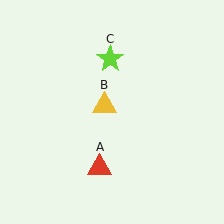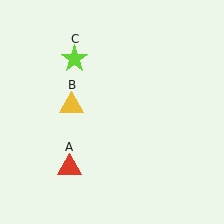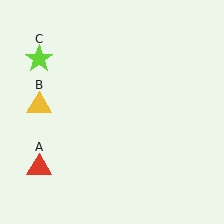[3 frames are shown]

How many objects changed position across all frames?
3 objects changed position: red triangle (object A), yellow triangle (object B), lime star (object C).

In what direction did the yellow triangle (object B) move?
The yellow triangle (object B) moved left.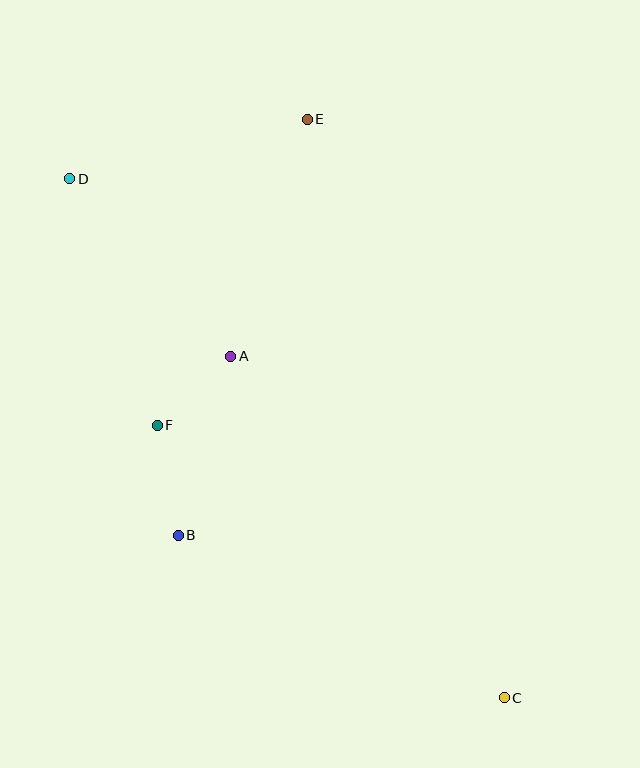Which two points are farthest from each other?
Points C and D are farthest from each other.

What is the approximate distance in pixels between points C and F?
The distance between C and F is approximately 441 pixels.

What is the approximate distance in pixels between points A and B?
The distance between A and B is approximately 186 pixels.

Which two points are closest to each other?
Points A and F are closest to each other.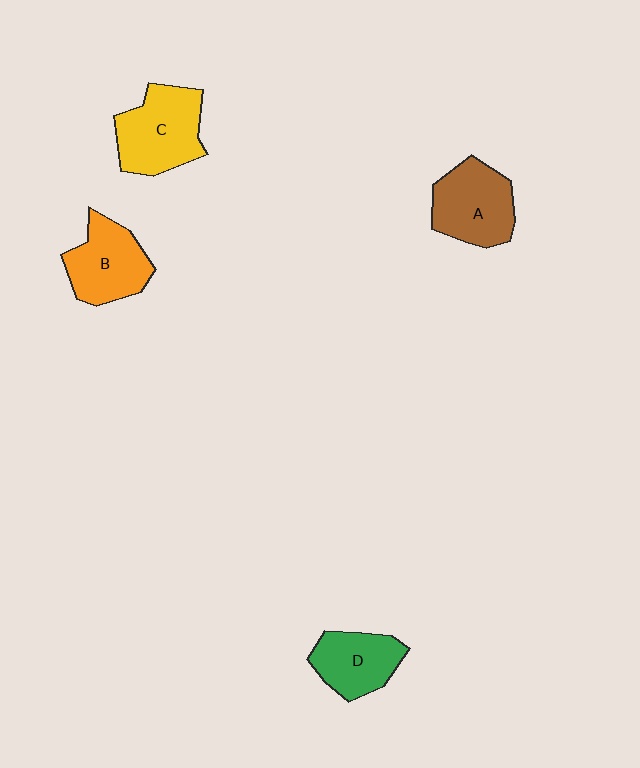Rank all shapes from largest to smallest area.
From largest to smallest: C (yellow), A (brown), B (orange), D (green).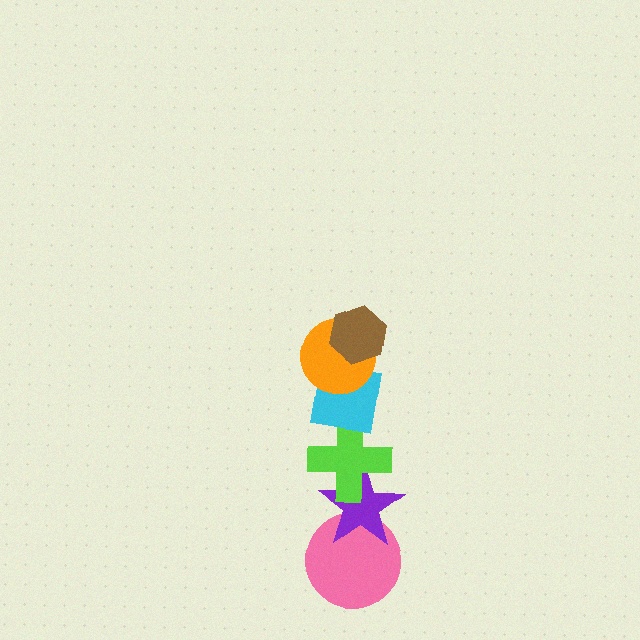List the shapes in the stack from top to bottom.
From top to bottom: the brown hexagon, the orange circle, the cyan square, the lime cross, the purple star, the pink circle.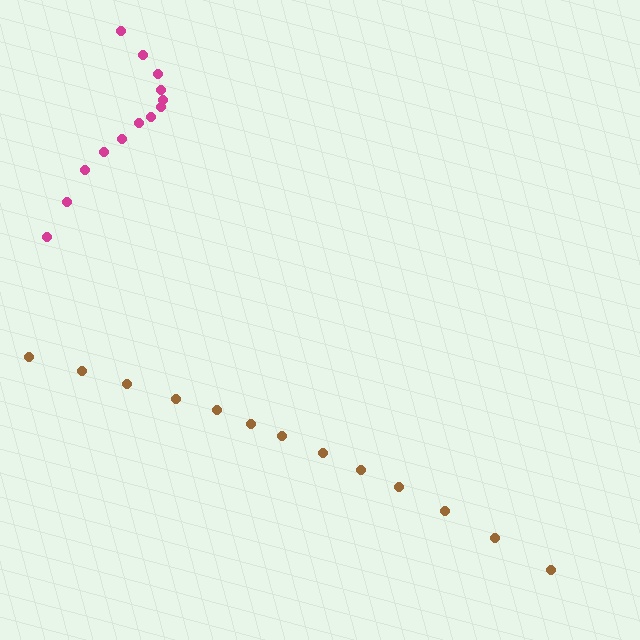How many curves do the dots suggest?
There are 2 distinct paths.